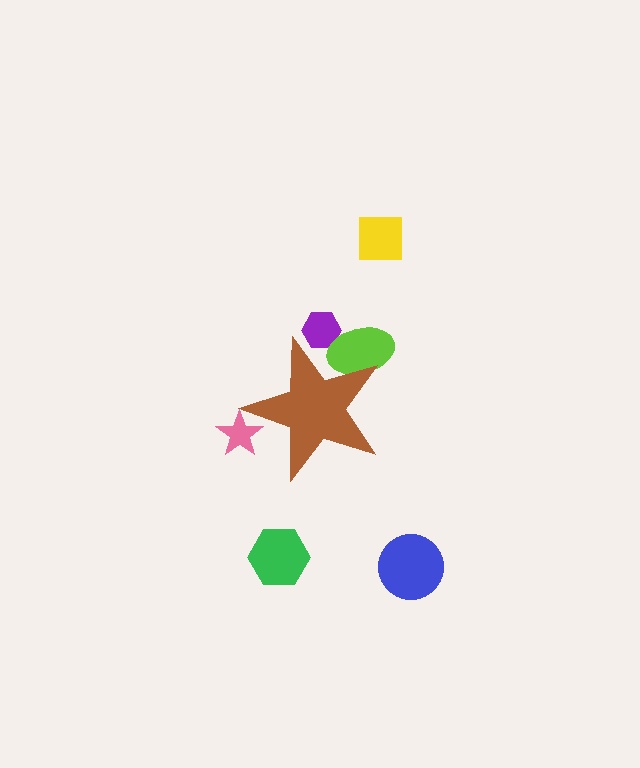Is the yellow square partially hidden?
No, the yellow square is fully visible.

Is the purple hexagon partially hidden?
Yes, the purple hexagon is partially hidden behind the brown star.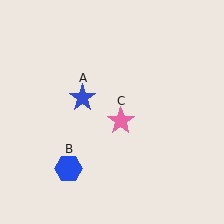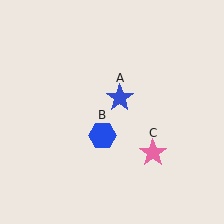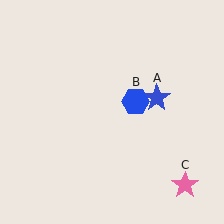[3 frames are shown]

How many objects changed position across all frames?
3 objects changed position: blue star (object A), blue hexagon (object B), pink star (object C).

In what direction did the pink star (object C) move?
The pink star (object C) moved down and to the right.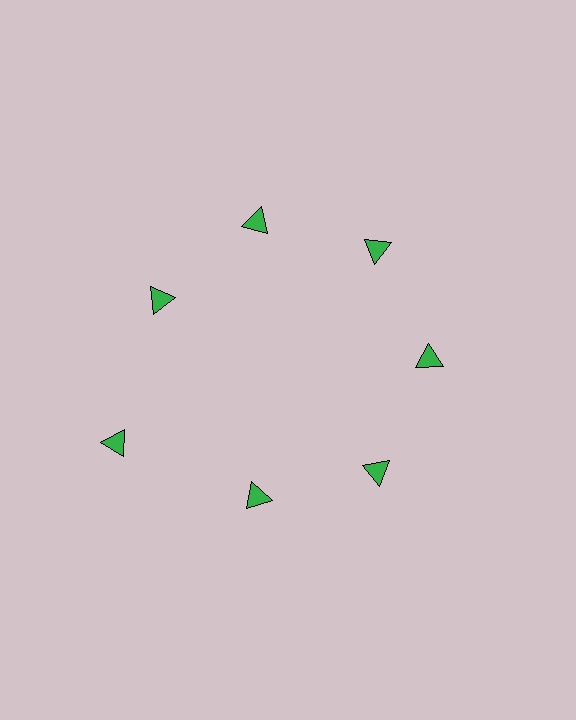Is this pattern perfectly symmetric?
No. The 7 green triangles are arranged in a ring, but one element near the 8 o'clock position is pushed outward from the center, breaking the 7-fold rotational symmetry.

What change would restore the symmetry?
The symmetry would be restored by moving it inward, back onto the ring so that all 7 triangles sit at equal angles and equal distance from the center.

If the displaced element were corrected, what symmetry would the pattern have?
It would have 7-fold rotational symmetry — the pattern would map onto itself every 51 degrees.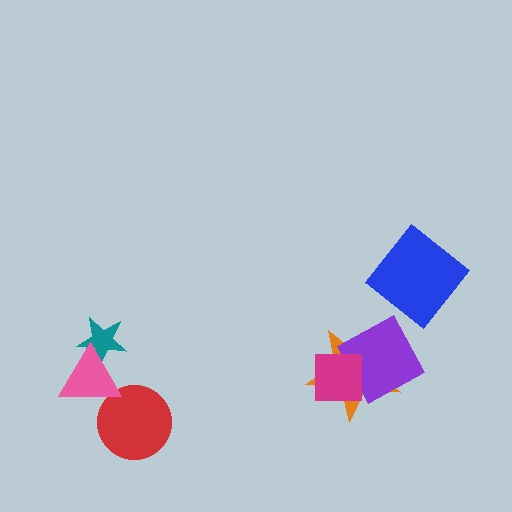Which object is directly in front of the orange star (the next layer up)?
The purple square is directly in front of the orange star.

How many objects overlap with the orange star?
2 objects overlap with the orange star.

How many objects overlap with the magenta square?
2 objects overlap with the magenta square.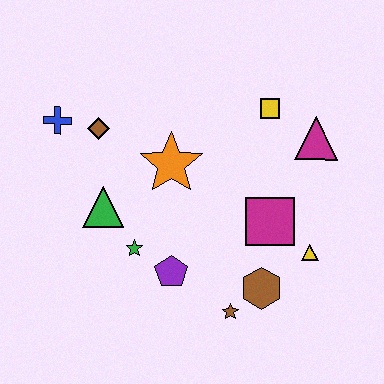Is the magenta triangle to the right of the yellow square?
Yes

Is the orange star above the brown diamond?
No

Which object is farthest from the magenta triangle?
The blue cross is farthest from the magenta triangle.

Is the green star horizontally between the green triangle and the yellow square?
Yes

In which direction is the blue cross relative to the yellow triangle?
The blue cross is to the left of the yellow triangle.